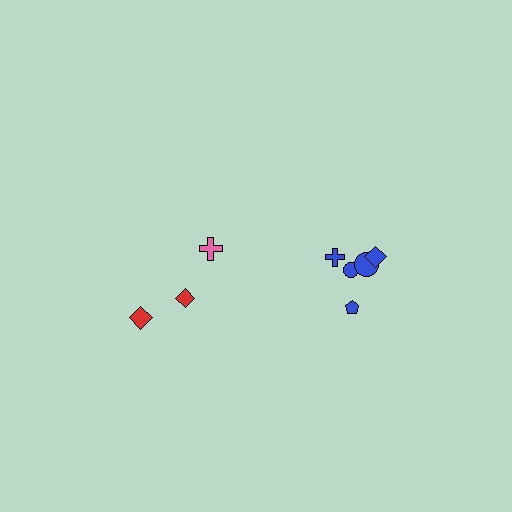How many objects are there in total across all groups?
There are 8 objects.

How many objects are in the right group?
There are 5 objects.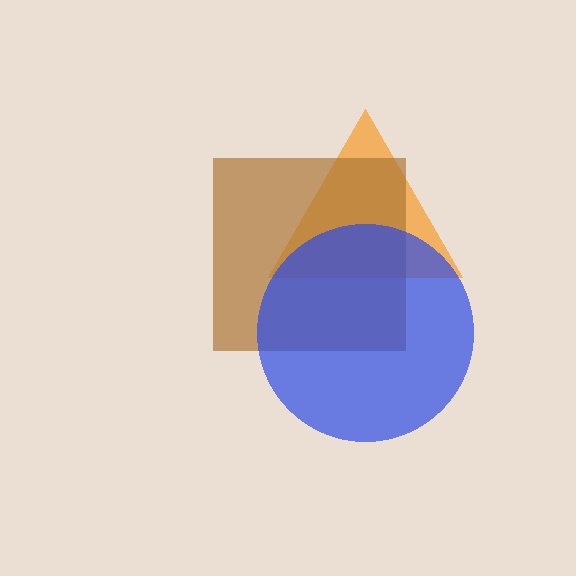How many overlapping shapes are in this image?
There are 3 overlapping shapes in the image.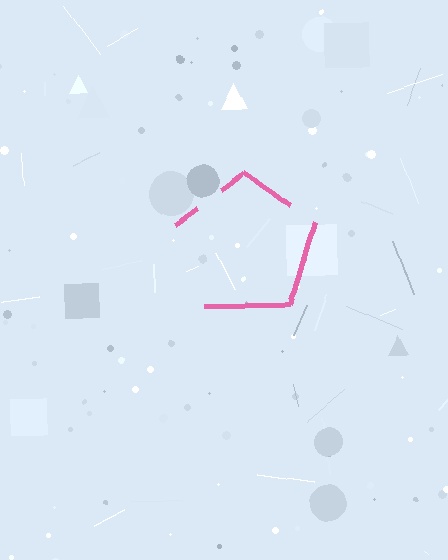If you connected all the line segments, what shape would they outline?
They would outline a pentagon.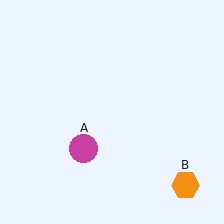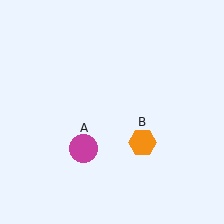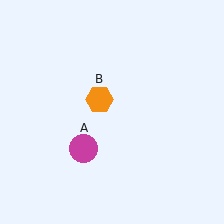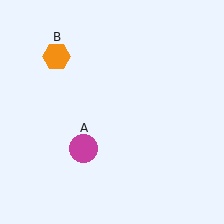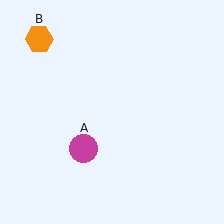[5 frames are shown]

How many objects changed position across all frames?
1 object changed position: orange hexagon (object B).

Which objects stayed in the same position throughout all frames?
Magenta circle (object A) remained stationary.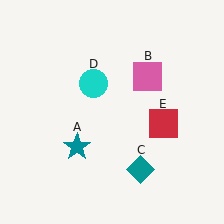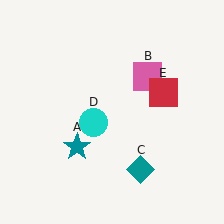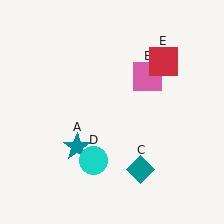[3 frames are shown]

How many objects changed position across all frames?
2 objects changed position: cyan circle (object D), red square (object E).